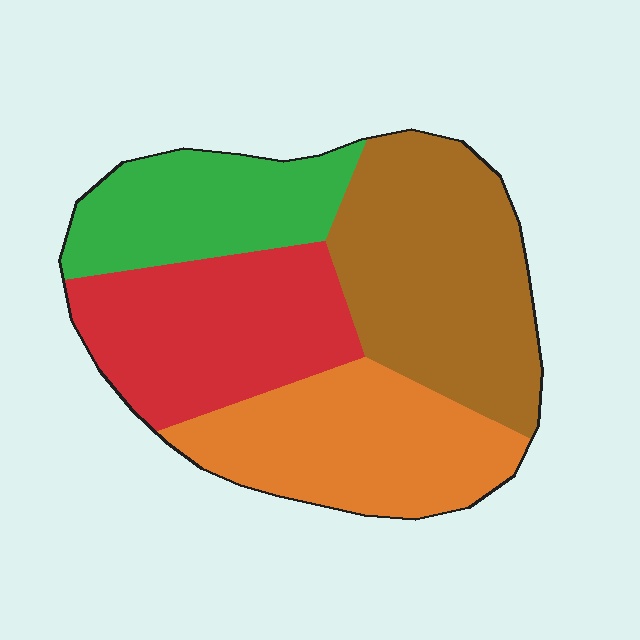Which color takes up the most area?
Brown, at roughly 30%.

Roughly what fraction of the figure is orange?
Orange takes up less than a quarter of the figure.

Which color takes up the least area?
Green, at roughly 20%.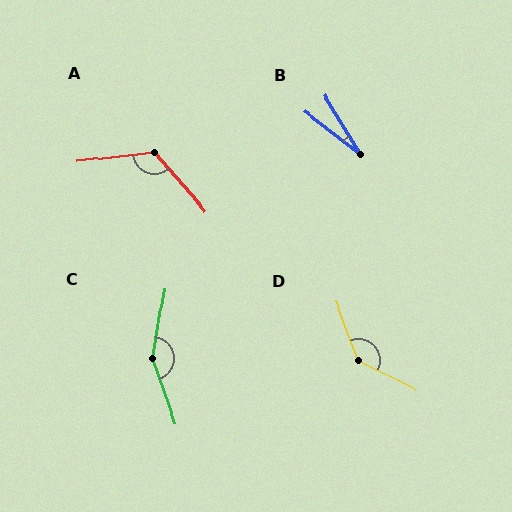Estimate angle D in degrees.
Approximately 137 degrees.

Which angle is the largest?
C, at approximately 151 degrees.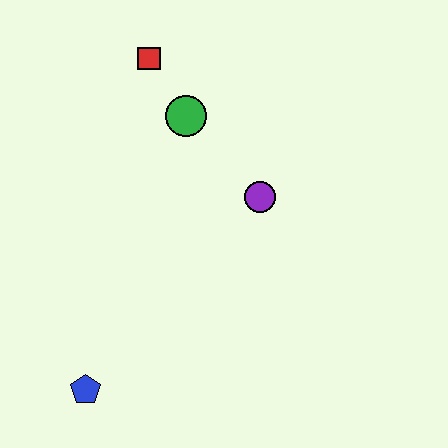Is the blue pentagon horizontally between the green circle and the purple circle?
No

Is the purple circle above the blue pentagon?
Yes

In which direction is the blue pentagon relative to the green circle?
The blue pentagon is below the green circle.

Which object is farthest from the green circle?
The blue pentagon is farthest from the green circle.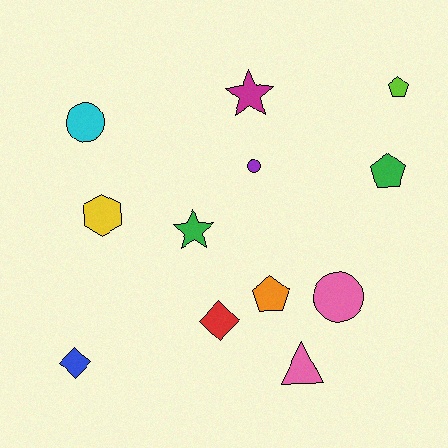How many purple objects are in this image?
There is 1 purple object.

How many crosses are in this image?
There are no crosses.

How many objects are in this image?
There are 12 objects.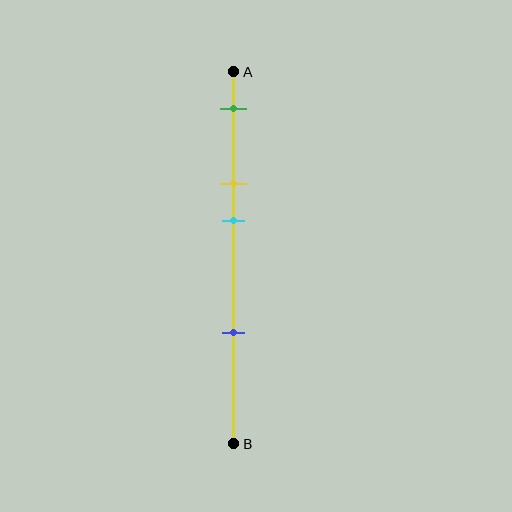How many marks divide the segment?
There are 4 marks dividing the segment.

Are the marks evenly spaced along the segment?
No, the marks are not evenly spaced.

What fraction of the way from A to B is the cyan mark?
The cyan mark is approximately 40% (0.4) of the way from A to B.